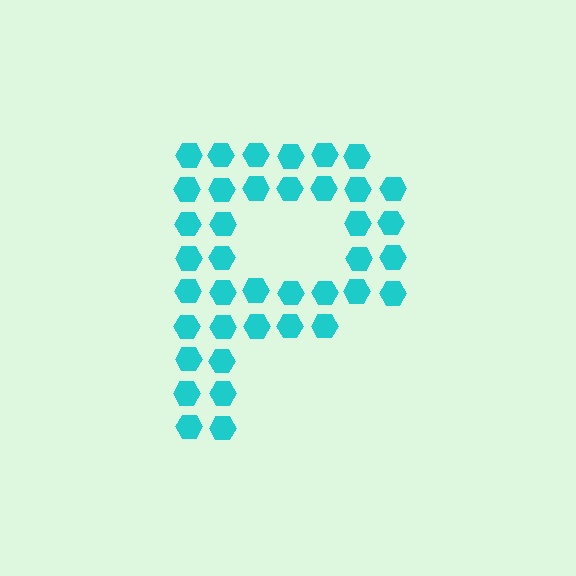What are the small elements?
The small elements are hexagons.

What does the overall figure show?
The overall figure shows the letter P.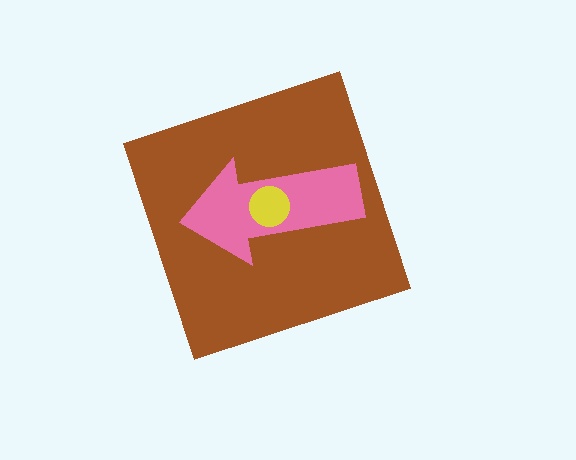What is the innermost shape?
The yellow circle.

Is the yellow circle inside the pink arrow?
Yes.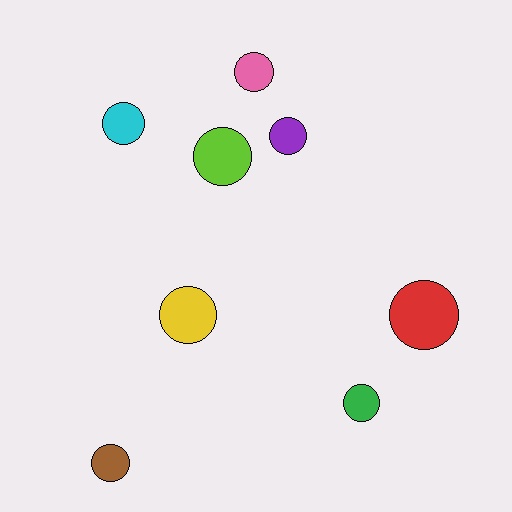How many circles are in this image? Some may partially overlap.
There are 8 circles.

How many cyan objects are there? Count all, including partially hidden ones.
There is 1 cyan object.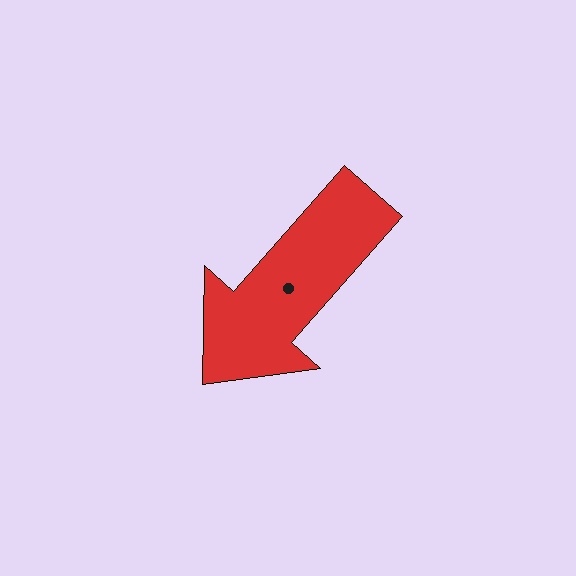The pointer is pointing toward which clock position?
Roughly 7 o'clock.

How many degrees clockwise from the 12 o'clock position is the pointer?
Approximately 221 degrees.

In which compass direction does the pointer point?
Southwest.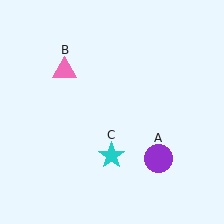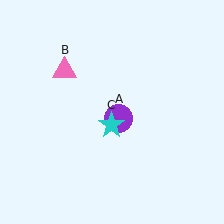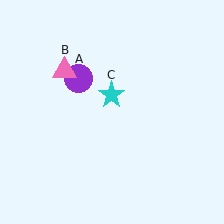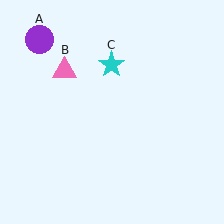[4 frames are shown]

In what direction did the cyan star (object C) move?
The cyan star (object C) moved up.